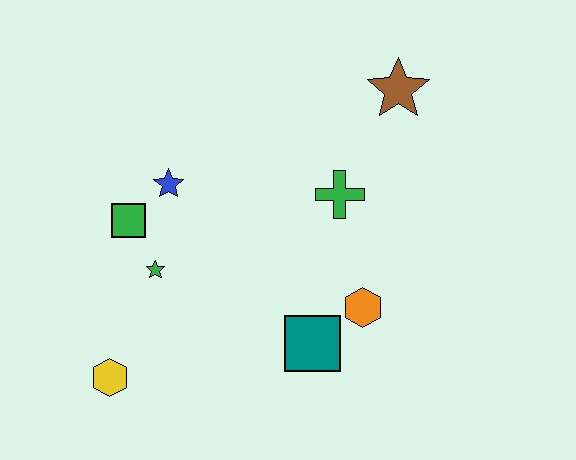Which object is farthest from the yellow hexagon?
The brown star is farthest from the yellow hexagon.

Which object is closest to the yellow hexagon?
The green star is closest to the yellow hexagon.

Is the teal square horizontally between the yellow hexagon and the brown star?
Yes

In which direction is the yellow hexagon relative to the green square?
The yellow hexagon is below the green square.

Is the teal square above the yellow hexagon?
Yes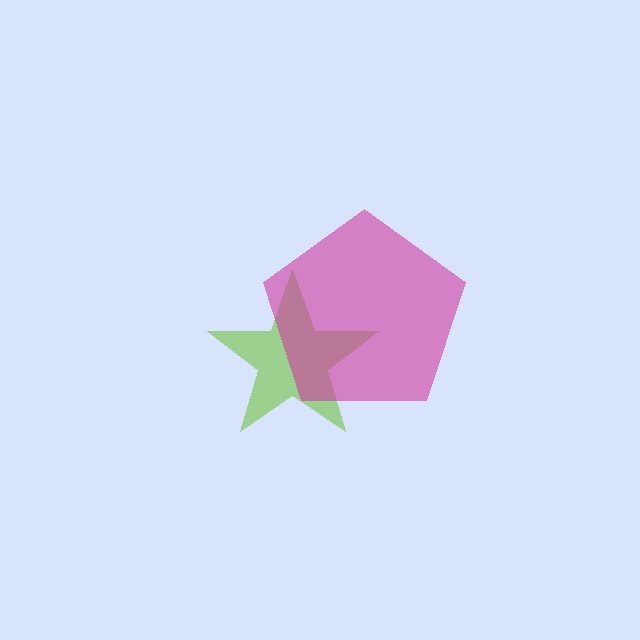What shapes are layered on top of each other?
The layered shapes are: a lime star, a magenta pentagon.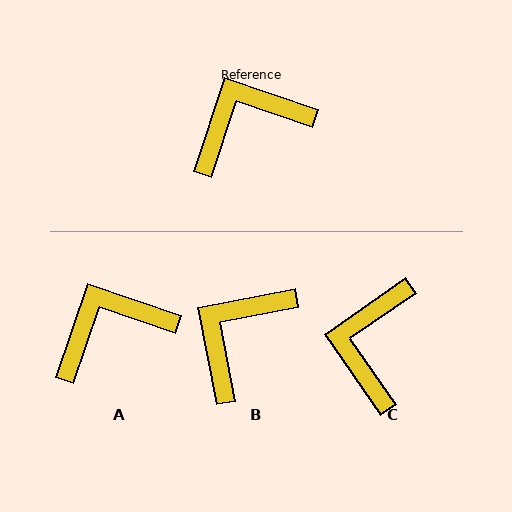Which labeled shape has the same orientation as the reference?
A.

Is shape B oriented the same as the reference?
No, it is off by about 29 degrees.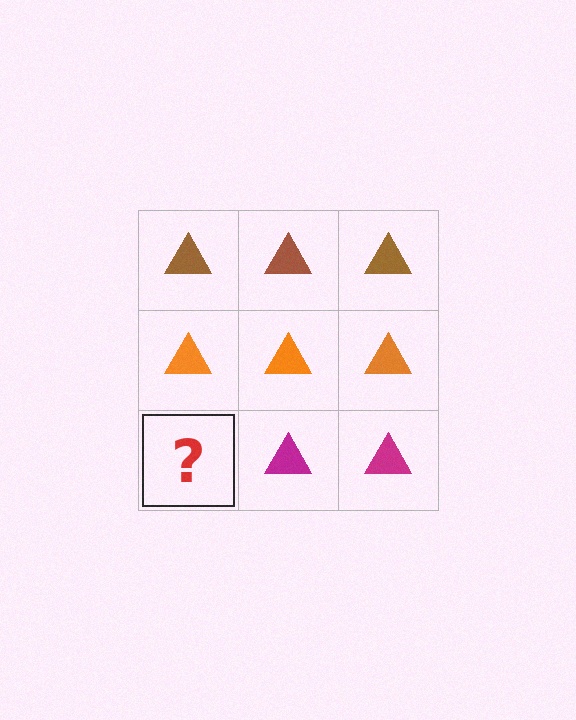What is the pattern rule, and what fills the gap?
The rule is that each row has a consistent color. The gap should be filled with a magenta triangle.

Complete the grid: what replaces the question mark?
The question mark should be replaced with a magenta triangle.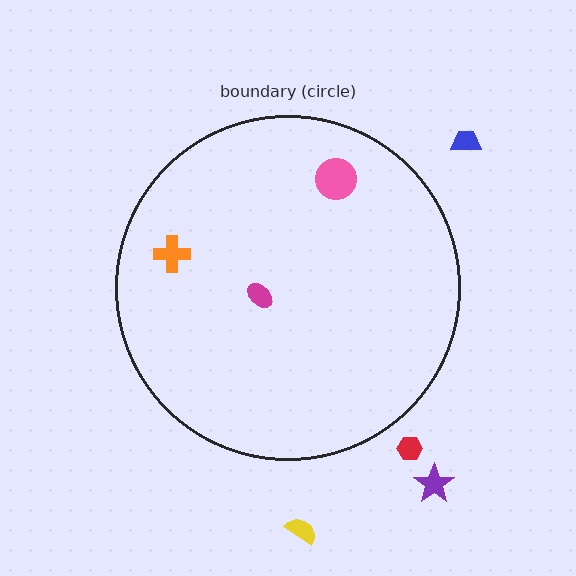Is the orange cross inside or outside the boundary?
Inside.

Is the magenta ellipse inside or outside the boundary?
Inside.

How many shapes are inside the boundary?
3 inside, 4 outside.